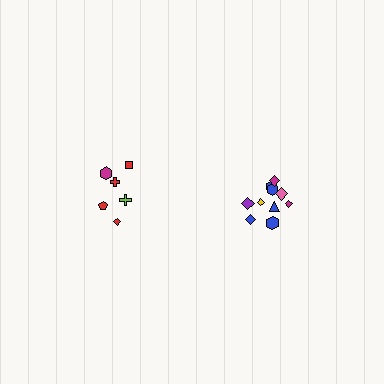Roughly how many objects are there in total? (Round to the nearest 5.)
Roughly 15 objects in total.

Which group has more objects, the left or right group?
The right group.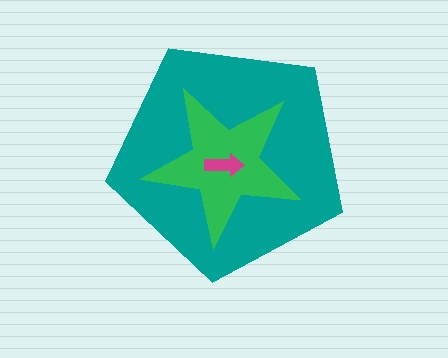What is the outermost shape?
The teal pentagon.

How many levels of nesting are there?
3.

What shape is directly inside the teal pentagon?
The green star.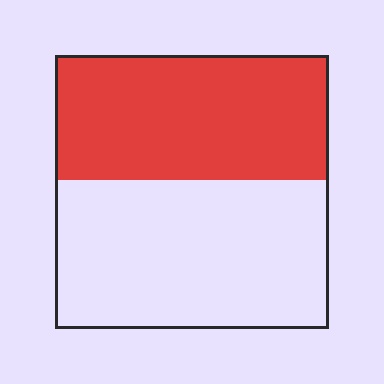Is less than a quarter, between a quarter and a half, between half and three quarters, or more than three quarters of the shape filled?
Between a quarter and a half.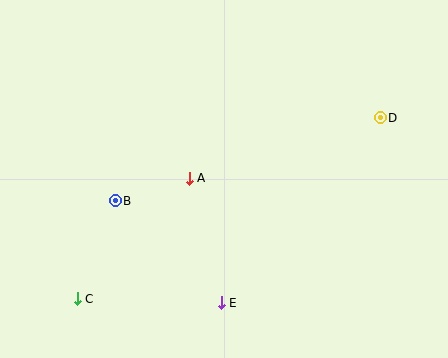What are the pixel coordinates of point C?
Point C is at (77, 299).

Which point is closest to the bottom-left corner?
Point C is closest to the bottom-left corner.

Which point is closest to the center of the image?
Point A at (189, 178) is closest to the center.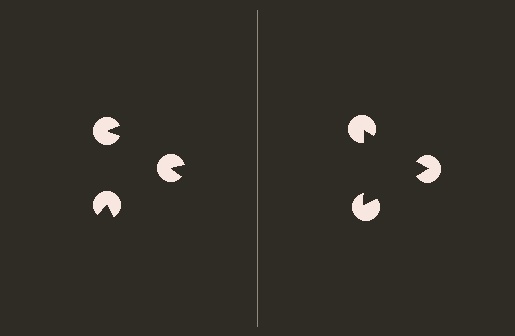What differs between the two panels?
The pac-man discs are positioned identically on both sides; only the wedge orientations differ. On the right they align to a triangle; on the left they are misaligned.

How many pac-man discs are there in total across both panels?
6 — 3 on each side.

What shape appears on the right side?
An illusory triangle.